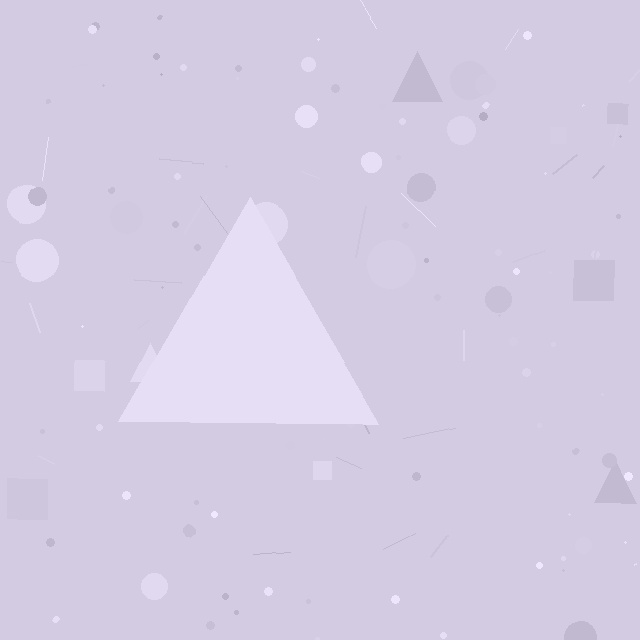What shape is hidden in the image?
A triangle is hidden in the image.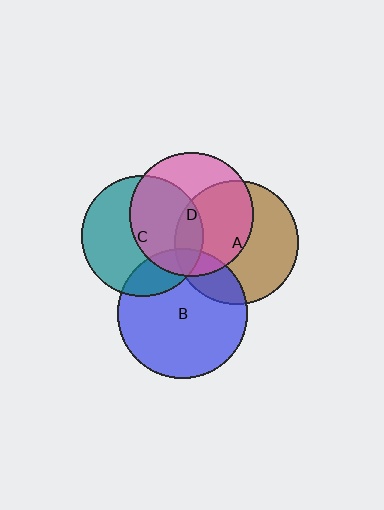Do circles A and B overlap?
Yes.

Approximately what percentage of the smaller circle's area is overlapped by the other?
Approximately 20%.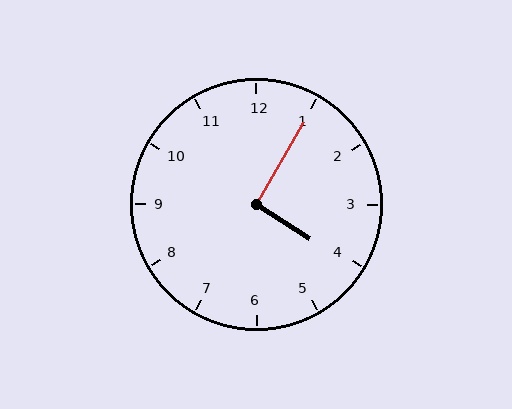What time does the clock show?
4:05.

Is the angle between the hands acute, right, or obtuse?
It is right.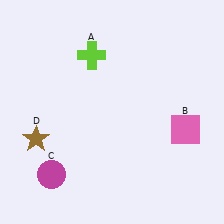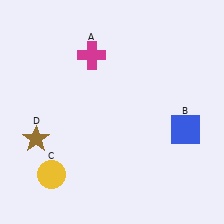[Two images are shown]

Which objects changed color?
A changed from lime to magenta. B changed from pink to blue. C changed from magenta to yellow.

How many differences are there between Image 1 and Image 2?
There are 3 differences between the two images.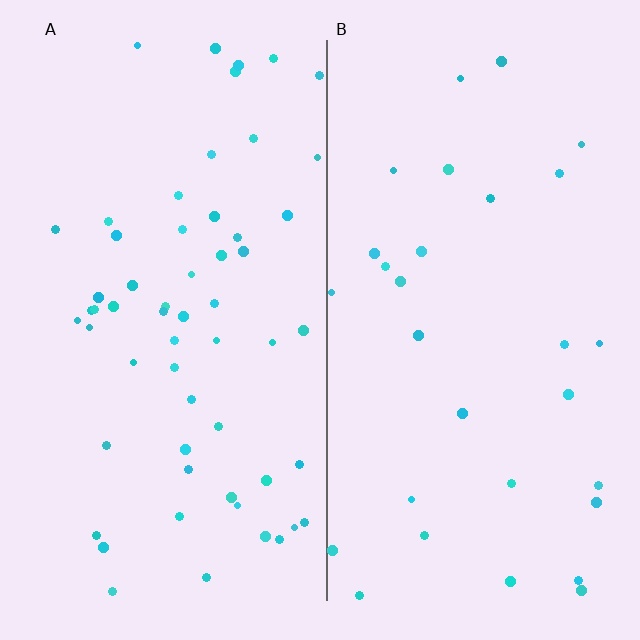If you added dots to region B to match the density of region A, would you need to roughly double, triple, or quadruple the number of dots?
Approximately double.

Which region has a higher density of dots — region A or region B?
A (the left).